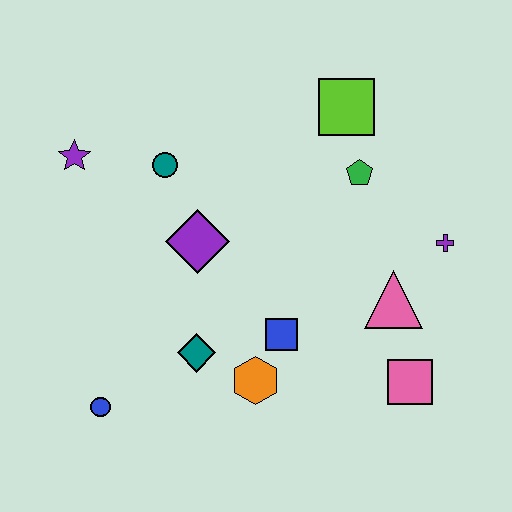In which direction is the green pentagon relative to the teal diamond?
The green pentagon is above the teal diamond.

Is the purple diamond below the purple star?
Yes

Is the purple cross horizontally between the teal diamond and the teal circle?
No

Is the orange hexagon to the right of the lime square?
No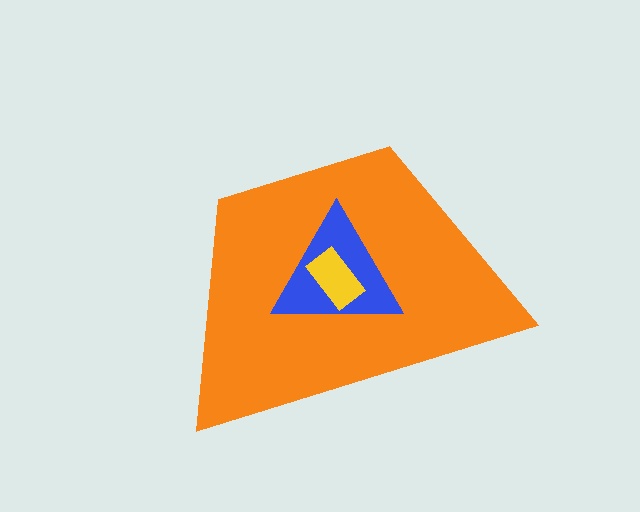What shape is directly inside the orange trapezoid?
The blue triangle.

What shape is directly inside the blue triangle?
The yellow rectangle.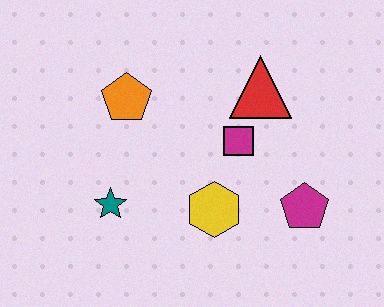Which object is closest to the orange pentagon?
The teal star is closest to the orange pentagon.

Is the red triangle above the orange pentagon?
Yes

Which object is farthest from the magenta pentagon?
The orange pentagon is farthest from the magenta pentagon.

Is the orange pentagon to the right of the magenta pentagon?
No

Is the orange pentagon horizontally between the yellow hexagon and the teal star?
Yes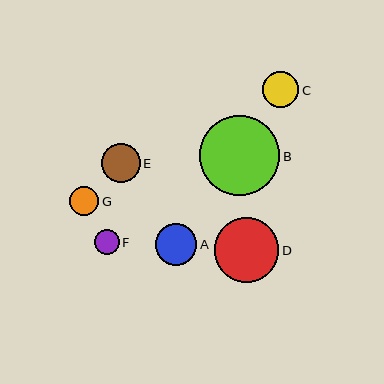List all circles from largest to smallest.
From largest to smallest: B, D, A, E, C, G, F.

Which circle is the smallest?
Circle F is the smallest with a size of approximately 25 pixels.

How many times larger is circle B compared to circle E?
Circle B is approximately 2.1 times the size of circle E.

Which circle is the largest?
Circle B is the largest with a size of approximately 80 pixels.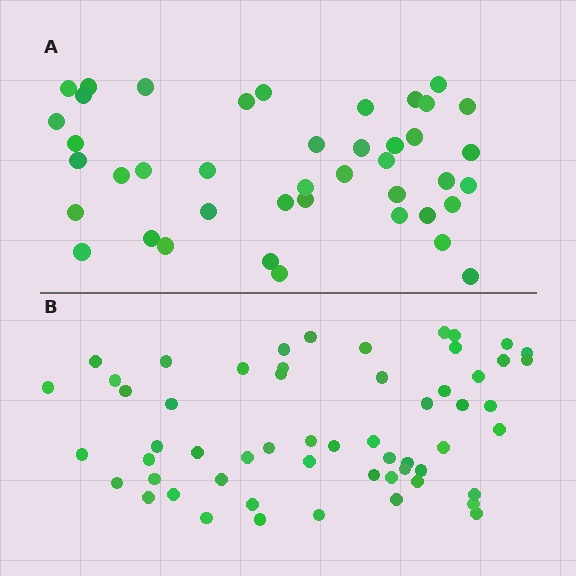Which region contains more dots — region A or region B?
Region B (the bottom region) has more dots.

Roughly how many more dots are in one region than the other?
Region B has approximately 15 more dots than region A.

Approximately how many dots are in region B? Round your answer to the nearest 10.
About 60 dots. (The exact count is 57, which rounds to 60.)